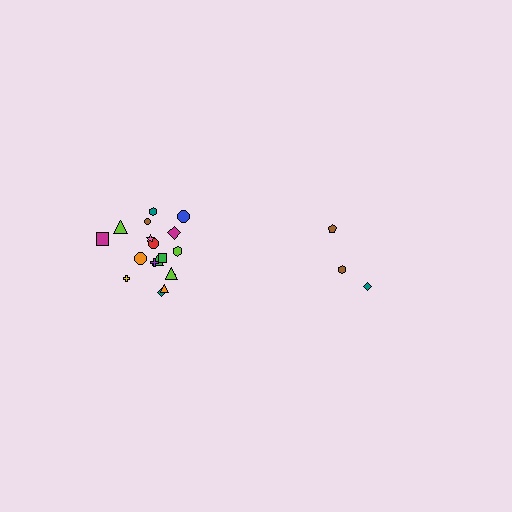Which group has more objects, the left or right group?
The left group.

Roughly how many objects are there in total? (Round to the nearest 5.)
Roughly 20 objects in total.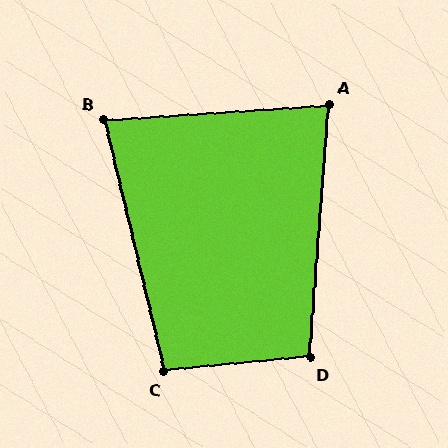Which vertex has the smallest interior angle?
B, at approximately 80 degrees.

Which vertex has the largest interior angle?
D, at approximately 100 degrees.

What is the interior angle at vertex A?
Approximately 82 degrees (acute).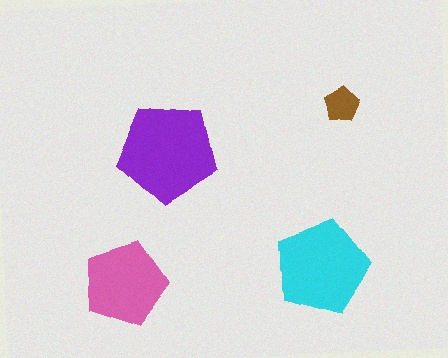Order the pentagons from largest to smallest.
the purple one, the cyan one, the pink one, the brown one.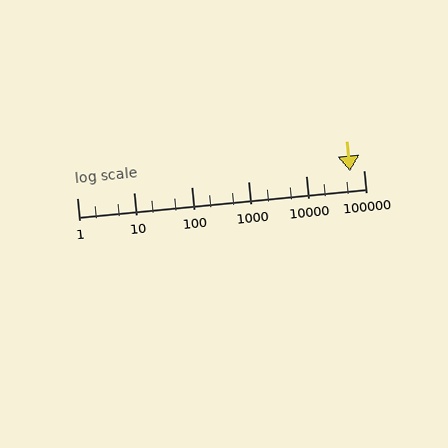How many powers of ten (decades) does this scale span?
The scale spans 5 decades, from 1 to 100000.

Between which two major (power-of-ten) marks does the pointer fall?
The pointer is between 10000 and 100000.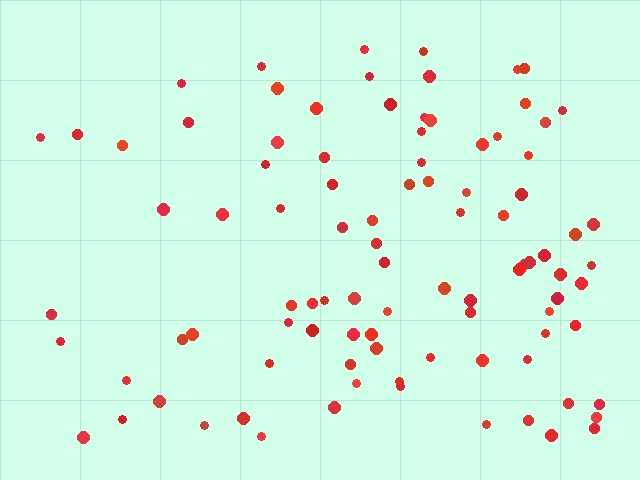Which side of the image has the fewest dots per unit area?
The left.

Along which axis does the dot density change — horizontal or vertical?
Horizontal.